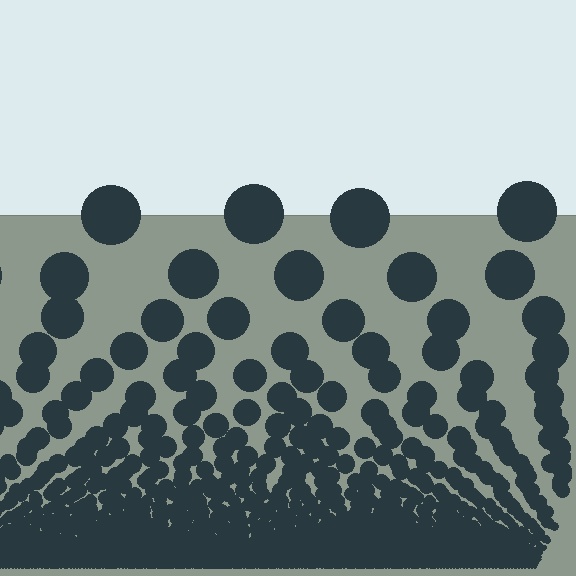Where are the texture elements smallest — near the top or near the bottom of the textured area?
Near the bottom.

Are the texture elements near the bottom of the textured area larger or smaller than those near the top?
Smaller. The gradient is inverted — elements near the bottom are smaller and denser.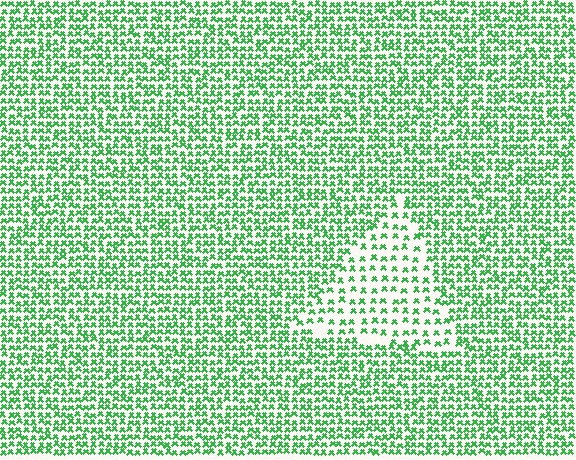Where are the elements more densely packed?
The elements are more densely packed outside the triangle boundary.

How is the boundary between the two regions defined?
The boundary is defined by a change in element density (approximately 2.0x ratio). All elements are the same color, size, and shape.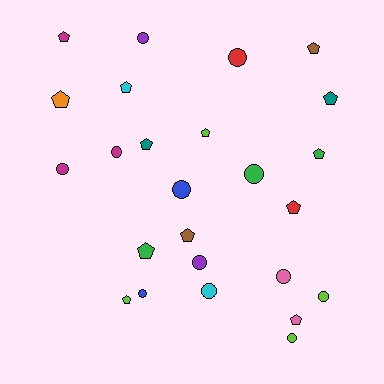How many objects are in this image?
There are 25 objects.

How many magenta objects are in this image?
There are 3 magenta objects.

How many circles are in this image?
There are 12 circles.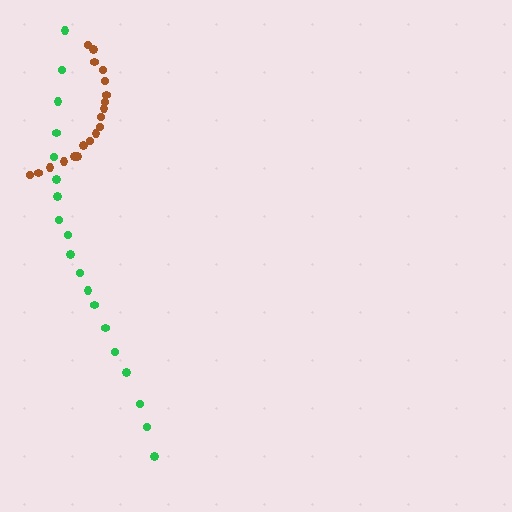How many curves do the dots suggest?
There are 2 distinct paths.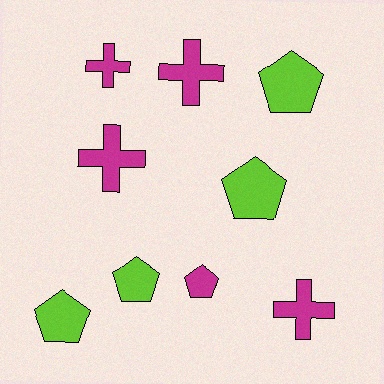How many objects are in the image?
There are 9 objects.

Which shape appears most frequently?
Pentagon, with 5 objects.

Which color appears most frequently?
Magenta, with 5 objects.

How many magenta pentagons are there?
There is 1 magenta pentagon.